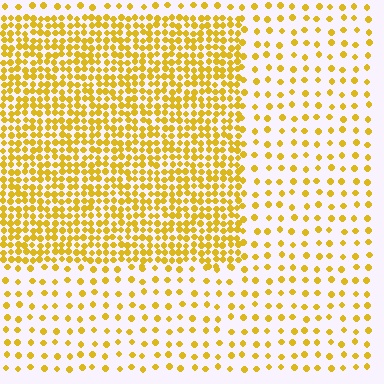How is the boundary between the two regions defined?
The boundary is defined by a change in element density (approximately 2.9x ratio). All elements are the same color, size, and shape.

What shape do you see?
I see a rectangle.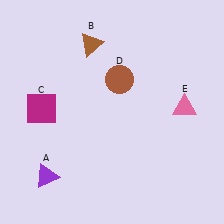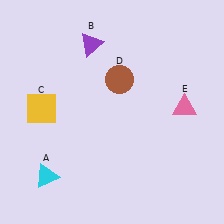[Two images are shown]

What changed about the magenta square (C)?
In Image 1, C is magenta. In Image 2, it changed to yellow.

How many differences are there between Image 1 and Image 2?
There are 3 differences between the two images.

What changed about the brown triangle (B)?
In Image 1, B is brown. In Image 2, it changed to purple.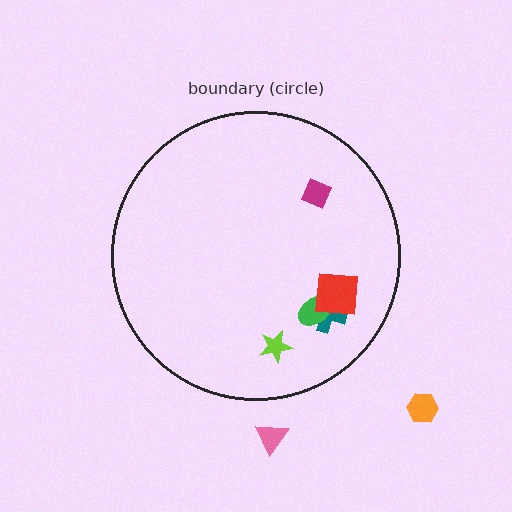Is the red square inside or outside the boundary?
Inside.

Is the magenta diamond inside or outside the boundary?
Inside.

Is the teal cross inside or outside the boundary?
Inside.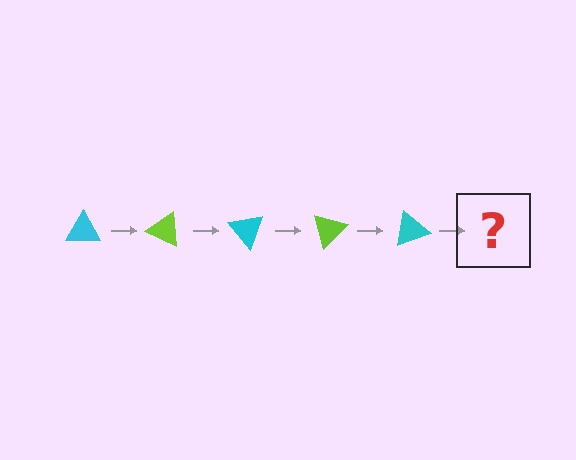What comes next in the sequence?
The next element should be a lime triangle, rotated 125 degrees from the start.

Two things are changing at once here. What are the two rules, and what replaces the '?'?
The two rules are that it rotates 25 degrees each step and the color cycles through cyan and lime. The '?' should be a lime triangle, rotated 125 degrees from the start.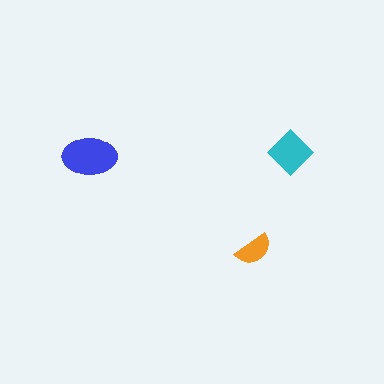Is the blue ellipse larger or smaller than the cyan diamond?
Larger.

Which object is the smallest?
The orange semicircle.